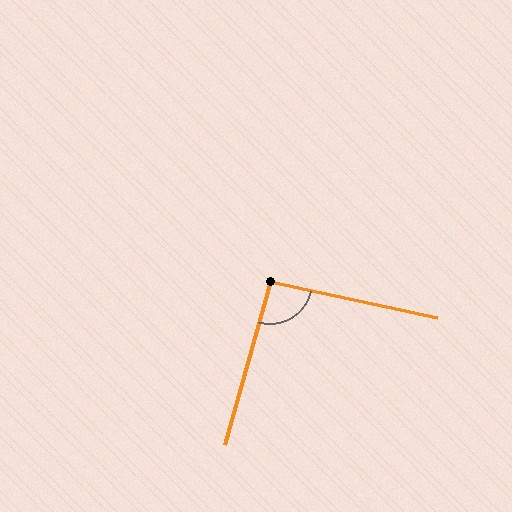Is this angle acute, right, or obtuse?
It is approximately a right angle.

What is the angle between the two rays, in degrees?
Approximately 94 degrees.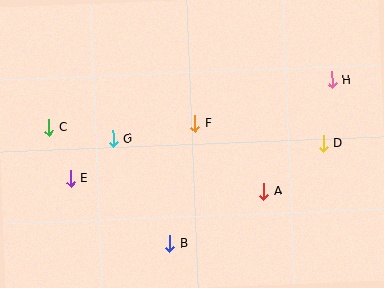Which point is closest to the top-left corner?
Point C is closest to the top-left corner.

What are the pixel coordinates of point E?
Point E is at (70, 179).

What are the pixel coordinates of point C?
Point C is at (49, 128).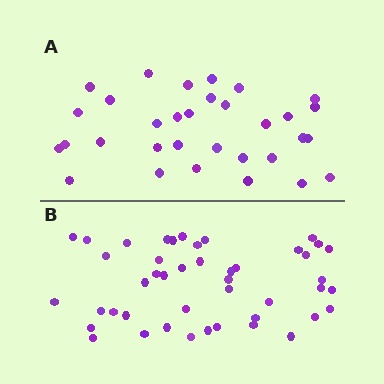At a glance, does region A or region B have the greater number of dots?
Region B (the bottom region) has more dots.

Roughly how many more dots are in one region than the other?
Region B has approximately 15 more dots than region A.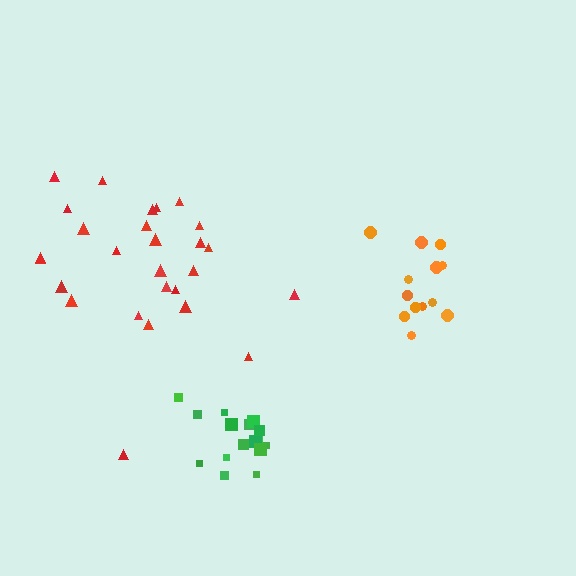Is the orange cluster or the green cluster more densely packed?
Green.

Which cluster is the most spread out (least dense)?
Red.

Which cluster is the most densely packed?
Green.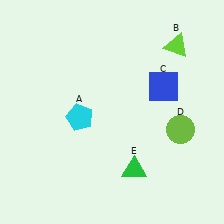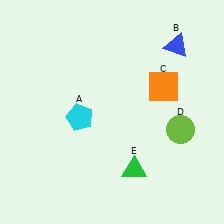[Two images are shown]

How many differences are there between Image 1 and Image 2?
There are 2 differences between the two images.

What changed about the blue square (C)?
In Image 1, C is blue. In Image 2, it changed to orange.